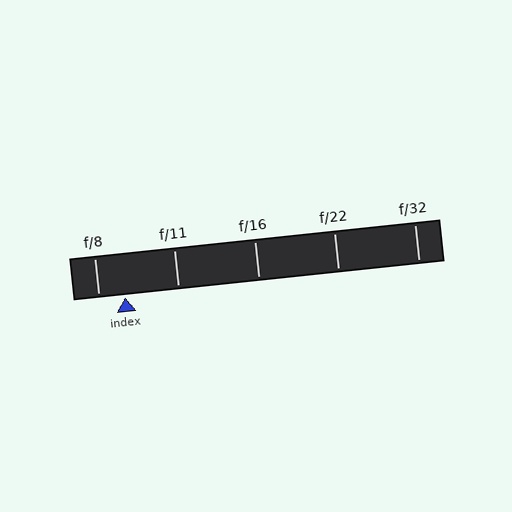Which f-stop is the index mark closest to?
The index mark is closest to f/8.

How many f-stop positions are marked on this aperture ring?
There are 5 f-stop positions marked.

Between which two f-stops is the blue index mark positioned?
The index mark is between f/8 and f/11.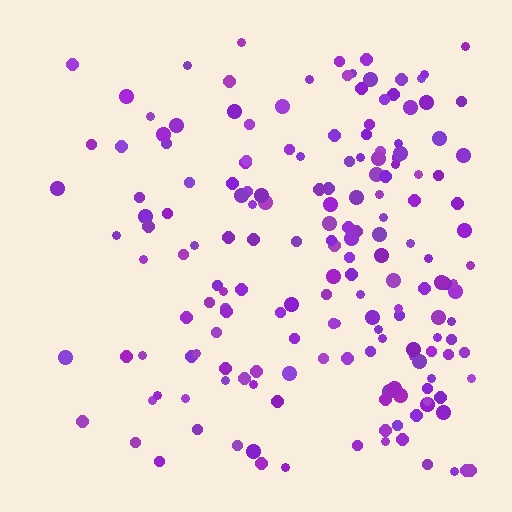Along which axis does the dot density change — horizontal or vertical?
Horizontal.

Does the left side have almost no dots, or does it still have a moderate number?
Still a moderate number, just noticeably fewer than the right.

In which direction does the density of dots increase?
From left to right, with the right side densest.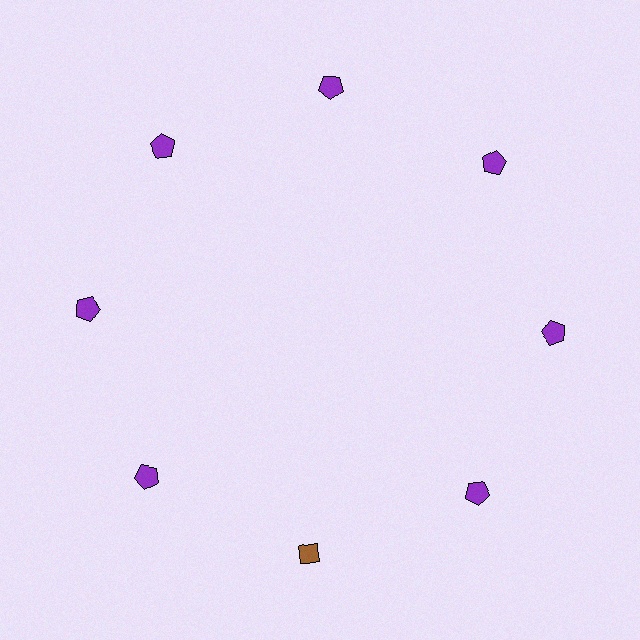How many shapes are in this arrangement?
There are 8 shapes arranged in a ring pattern.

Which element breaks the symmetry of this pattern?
The brown diamond at roughly the 6 o'clock position breaks the symmetry. All other shapes are purple pentagons.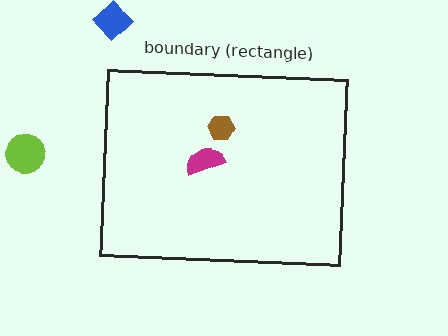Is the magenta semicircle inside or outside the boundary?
Inside.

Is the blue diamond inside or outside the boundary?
Outside.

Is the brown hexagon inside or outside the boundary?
Inside.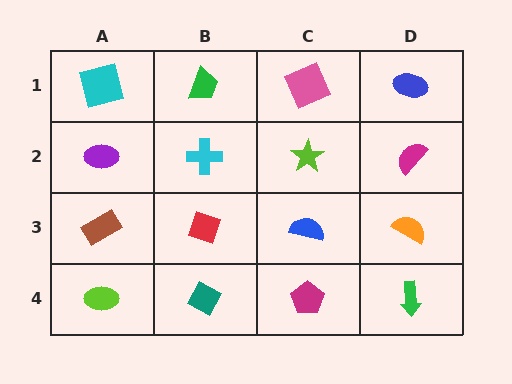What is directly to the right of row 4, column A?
A teal diamond.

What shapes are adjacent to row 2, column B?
A green trapezoid (row 1, column B), a red diamond (row 3, column B), a purple ellipse (row 2, column A), a lime star (row 2, column C).